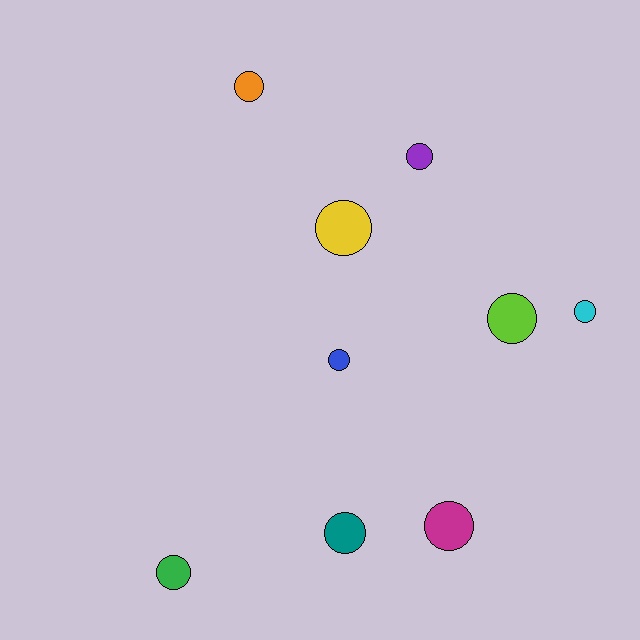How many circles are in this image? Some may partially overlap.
There are 9 circles.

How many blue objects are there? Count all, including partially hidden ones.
There is 1 blue object.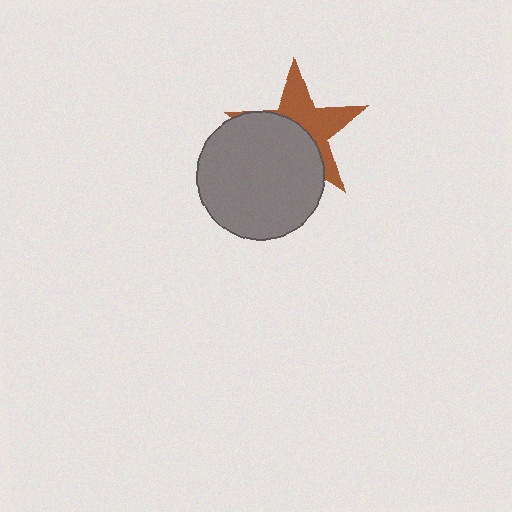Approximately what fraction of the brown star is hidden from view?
Roughly 52% of the brown star is hidden behind the gray circle.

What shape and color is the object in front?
The object in front is a gray circle.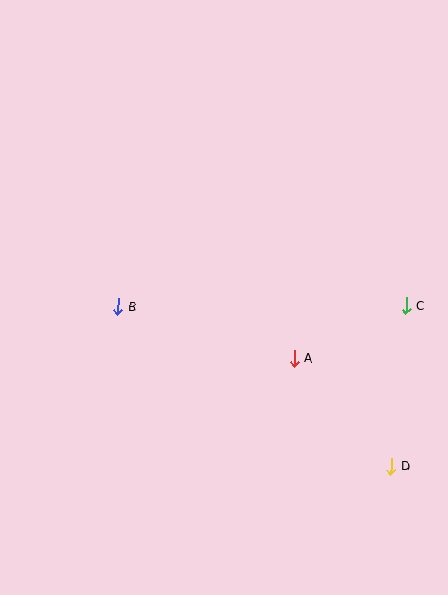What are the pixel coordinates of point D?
Point D is at (391, 466).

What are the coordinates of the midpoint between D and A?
The midpoint between D and A is at (342, 412).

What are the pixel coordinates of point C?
Point C is at (406, 305).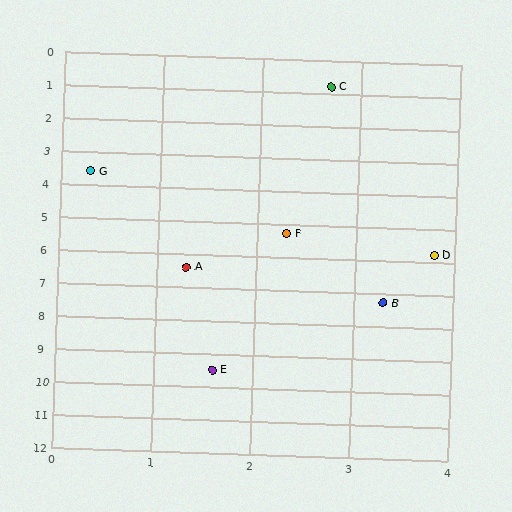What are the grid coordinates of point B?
Point B is at approximately (3.3, 7.3).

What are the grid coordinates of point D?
Point D is at approximately (3.8, 5.8).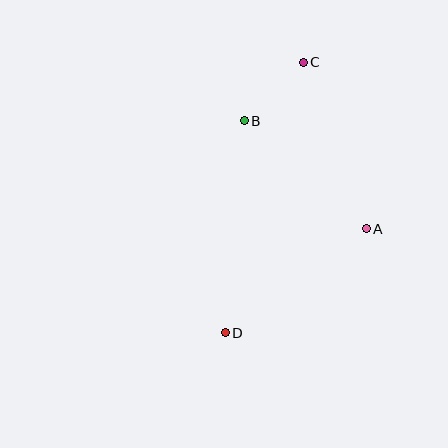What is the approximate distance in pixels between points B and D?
The distance between B and D is approximately 213 pixels.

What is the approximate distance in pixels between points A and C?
The distance between A and C is approximately 178 pixels.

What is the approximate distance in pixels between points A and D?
The distance between A and D is approximately 175 pixels.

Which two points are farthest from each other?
Points C and D are farthest from each other.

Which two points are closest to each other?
Points B and C are closest to each other.